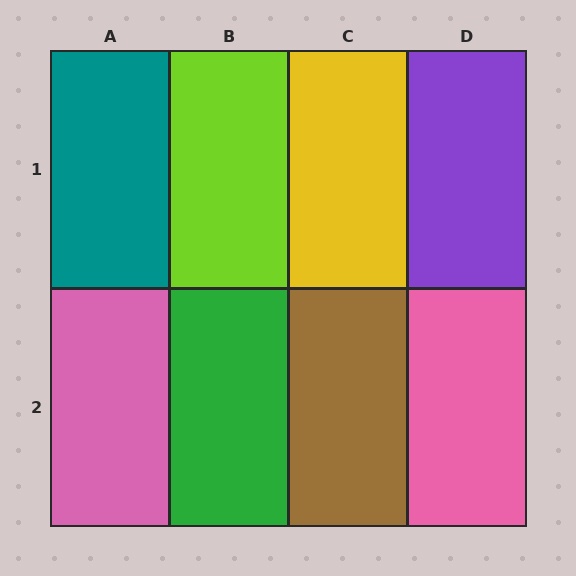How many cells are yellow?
1 cell is yellow.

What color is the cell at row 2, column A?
Pink.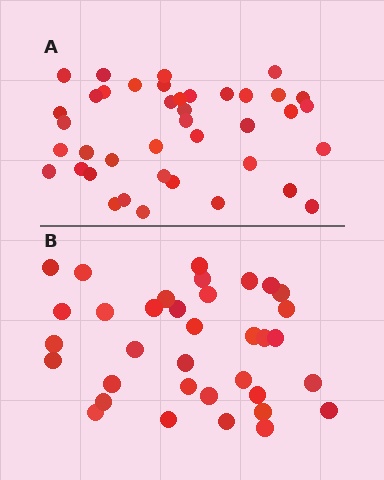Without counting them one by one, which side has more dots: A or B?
Region A (the top region) has more dots.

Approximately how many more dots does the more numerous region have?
Region A has about 5 more dots than region B.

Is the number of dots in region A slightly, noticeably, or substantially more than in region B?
Region A has only slightly more — the two regions are fairly close. The ratio is roughly 1.1 to 1.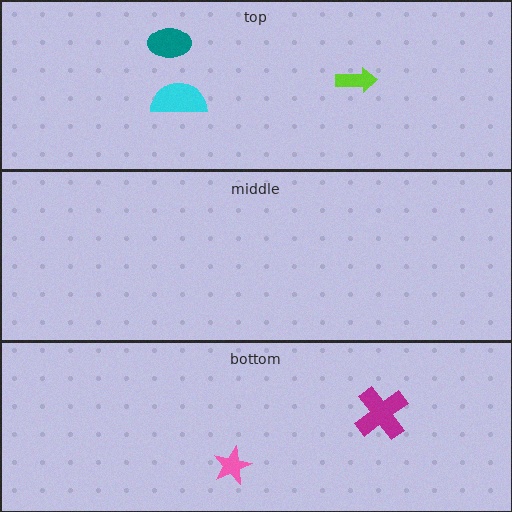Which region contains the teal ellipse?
The top region.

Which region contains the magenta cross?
The bottom region.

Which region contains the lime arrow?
The top region.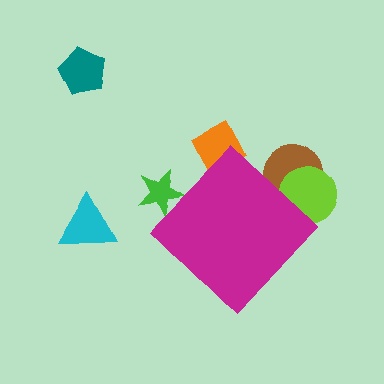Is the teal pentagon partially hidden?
No, the teal pentagon is fully visible.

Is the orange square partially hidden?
Yes, the orange square is partially hidden behind the magenta diamond.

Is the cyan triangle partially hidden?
No, the cyan triangle is fully visible.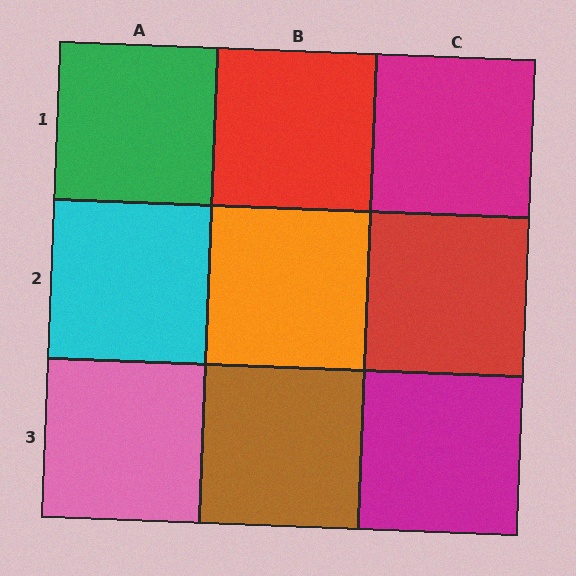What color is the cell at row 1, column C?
Magenta.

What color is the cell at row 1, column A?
Green.